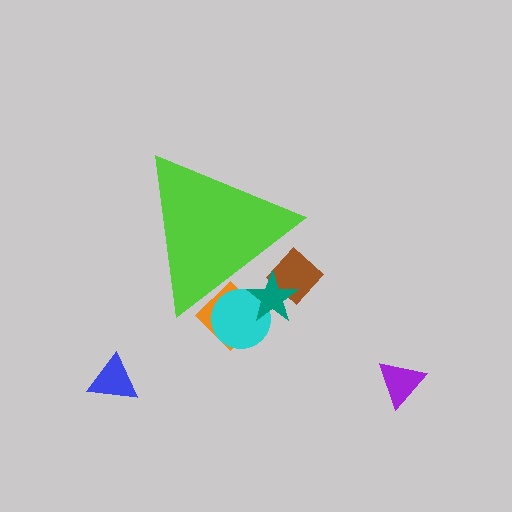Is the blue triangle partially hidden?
No, the blue triangle is fully visible.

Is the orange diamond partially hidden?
Yes, the orange diamond is partially hidden behind the lime triangle.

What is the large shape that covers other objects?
A lime triangle.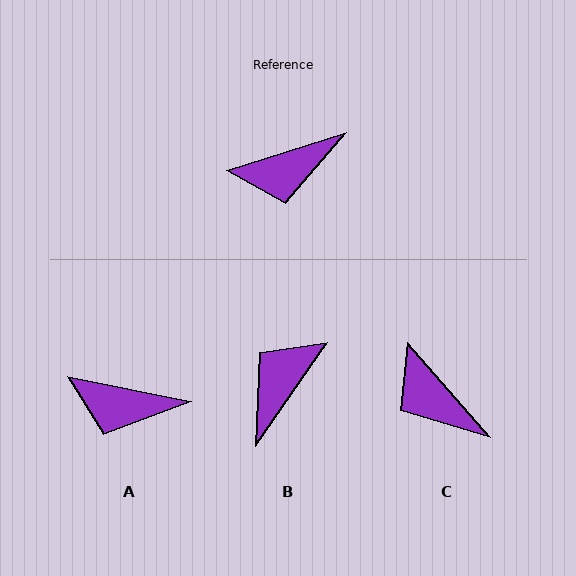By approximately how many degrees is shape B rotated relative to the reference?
Approximately 142 degrees clockwise.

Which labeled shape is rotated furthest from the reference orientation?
B, about 142 degrees away.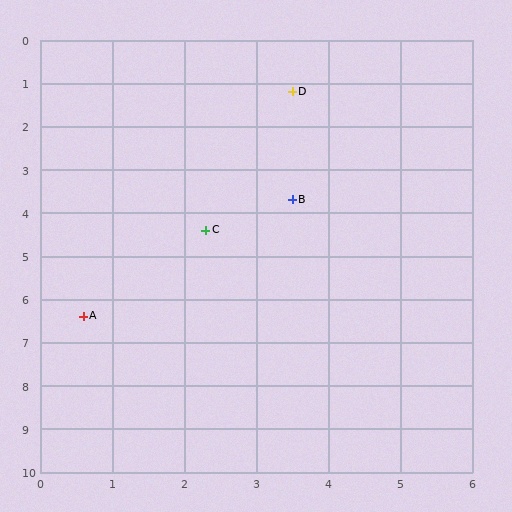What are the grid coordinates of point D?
Point D is at approximately (3.5, 1.2).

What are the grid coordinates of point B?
Point B is at approximately (3.5, 3.7).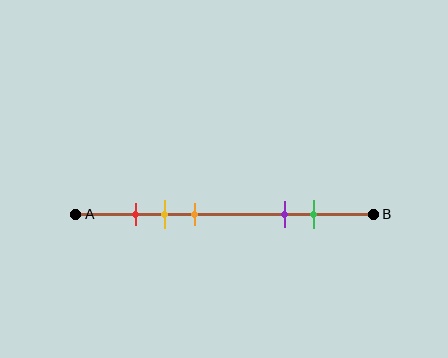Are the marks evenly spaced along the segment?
No, the marks are not evenly spaced.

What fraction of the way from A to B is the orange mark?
The orange mark is approximately 40% (0.4) of the way from A to B.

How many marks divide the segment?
There are 5 marks dividing the segment.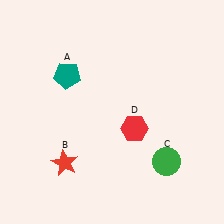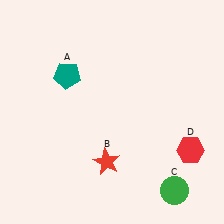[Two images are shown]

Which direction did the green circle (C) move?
The green circle (C) moved down.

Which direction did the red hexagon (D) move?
The red hexagon (D) moved right.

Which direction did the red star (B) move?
The red star (B) moved right.